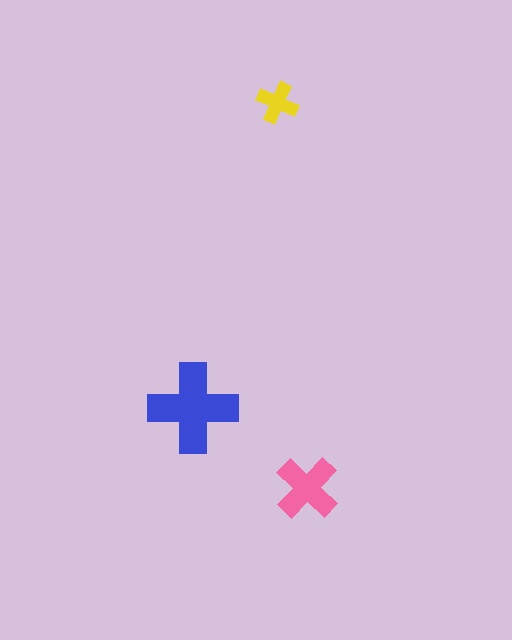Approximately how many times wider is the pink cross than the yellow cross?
About 1.5 times wider.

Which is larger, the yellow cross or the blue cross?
The blue one.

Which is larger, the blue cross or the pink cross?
The blue one.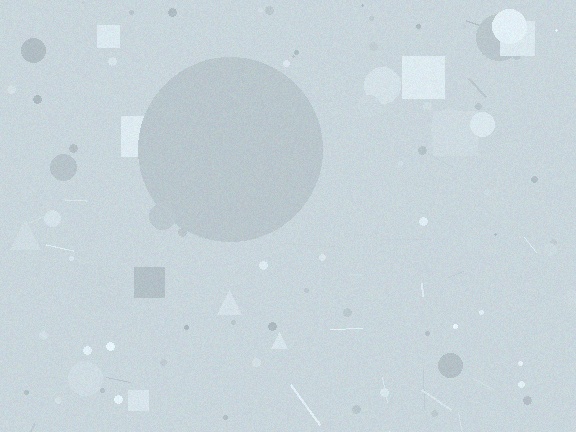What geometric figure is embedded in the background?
A circle is embedded in the background.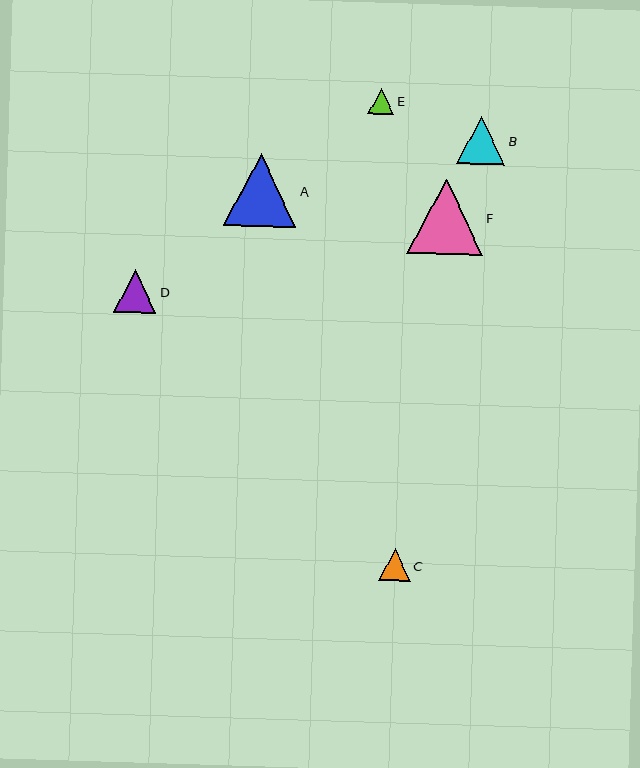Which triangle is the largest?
Triangle F is the largest with a size of approximately 76 pixels.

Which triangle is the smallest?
Triangle E is the smallest with a size of approximately 26 pixels.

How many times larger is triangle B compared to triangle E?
Triangle B is approximately 1.9 times the size of triangle E.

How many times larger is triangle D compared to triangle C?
Triangle D is approximately 1.3 times the size of triangle C.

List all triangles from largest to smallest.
From largest to smallest: F, A, B, D, C, E.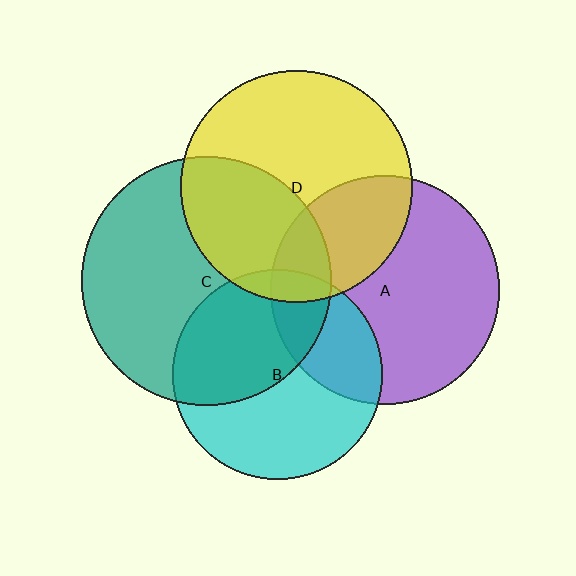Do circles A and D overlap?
Yes.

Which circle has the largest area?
Circle C (teal).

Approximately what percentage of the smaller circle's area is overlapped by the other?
Approximately 30%.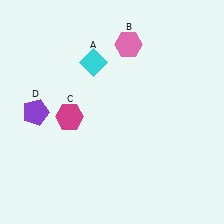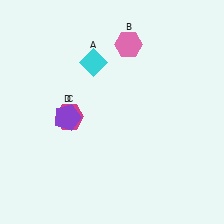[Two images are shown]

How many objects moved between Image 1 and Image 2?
1 object moved between the two images.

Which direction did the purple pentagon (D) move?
The purple pentagon (D) moved right.